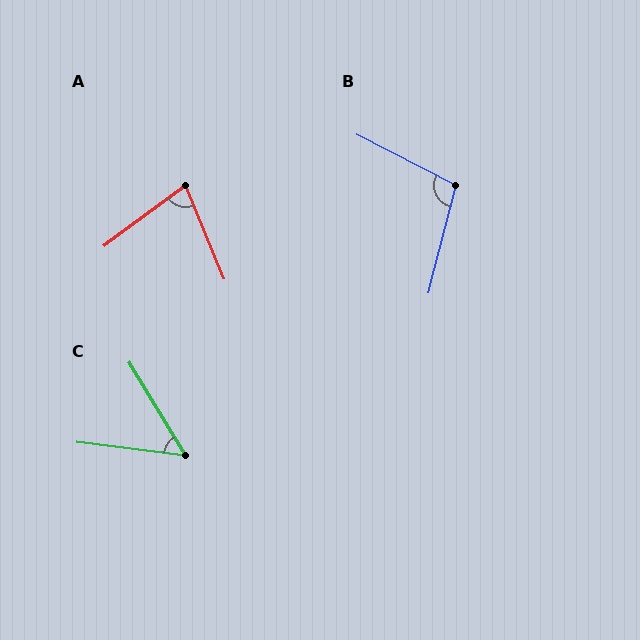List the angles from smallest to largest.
C (52°), A (75°), B (103°).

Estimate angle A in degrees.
Approximately 75 degrees.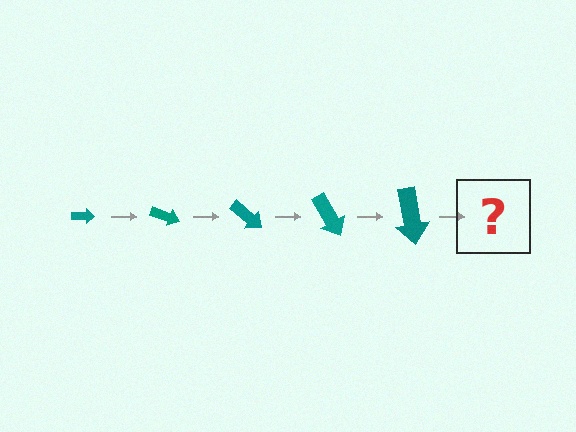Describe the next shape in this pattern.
It should be an arrow, larger than the previous one and rotated 100 degrees from the start.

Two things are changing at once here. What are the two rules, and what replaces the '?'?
The two rules are that the arrow grows larger each step and it rotates 20 degrees each step. The '?' should be an arrow, larger than the previous one and rotated 100 degrees from the start.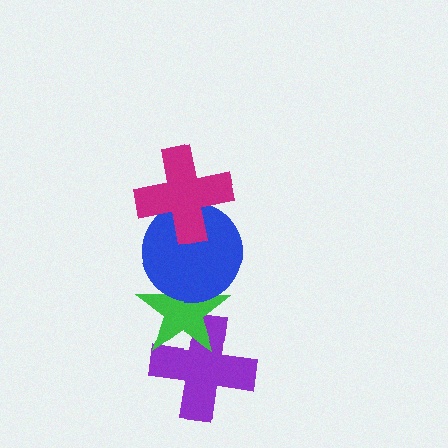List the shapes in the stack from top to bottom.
From top to bottom: the magenta cross, the blue circle, the green star, the purple cross.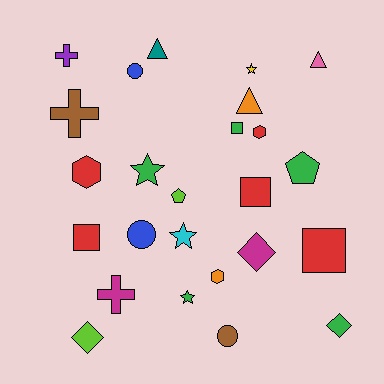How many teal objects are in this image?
There is 1 teal object.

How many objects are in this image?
There are 25 objects.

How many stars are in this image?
There are 4 stars.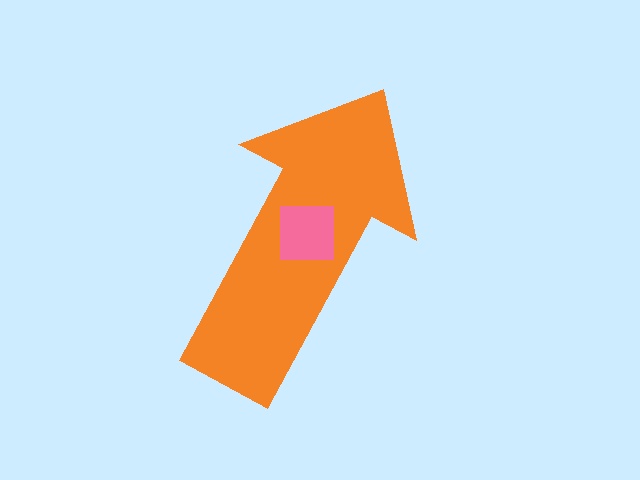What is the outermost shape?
The orange arrow.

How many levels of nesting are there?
2.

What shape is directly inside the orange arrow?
The pink square.